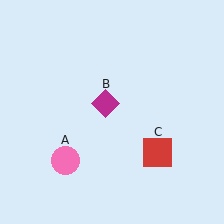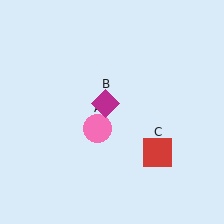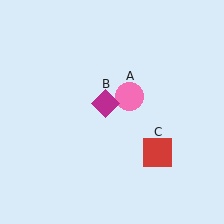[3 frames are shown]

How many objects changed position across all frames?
1 object changed position: pink circle (object A).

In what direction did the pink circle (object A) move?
The pink circle (object A) moved up and to the right.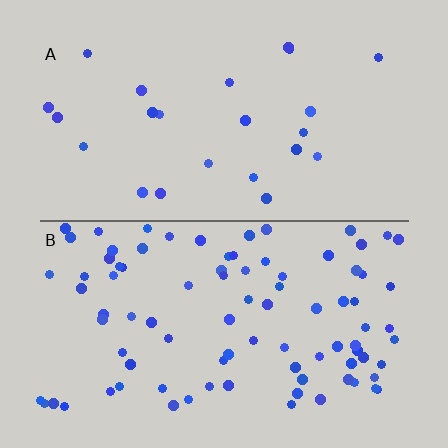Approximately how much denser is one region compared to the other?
Approximately 3.8× — region B over region A.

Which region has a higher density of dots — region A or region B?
B (the bottom).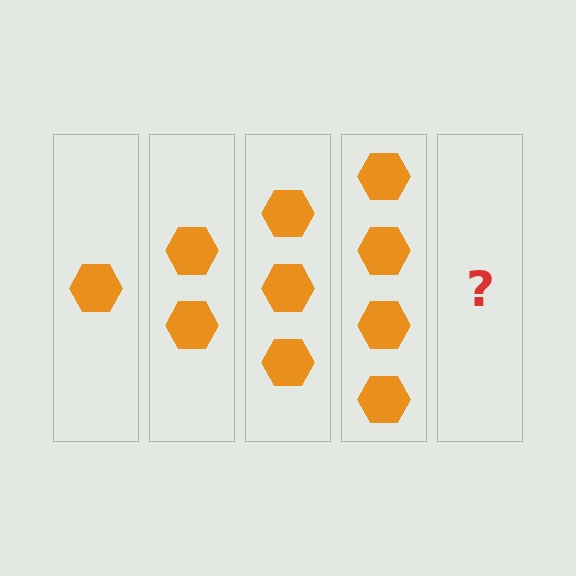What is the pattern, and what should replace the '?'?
The pattern is that each step adds one more hexagon. The '?' should be 5 hexagons.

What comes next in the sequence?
The next element should be 5 hexagons.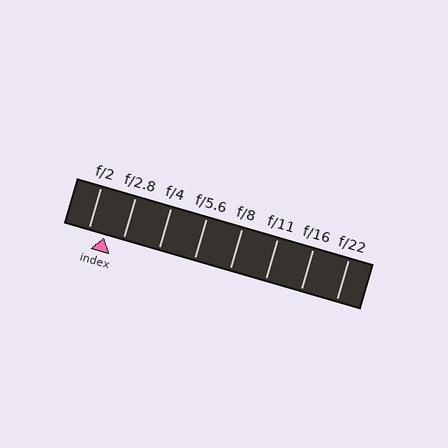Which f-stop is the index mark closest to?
The index mark is closest to f/2.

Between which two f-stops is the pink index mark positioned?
The index mark is between f/2 and f/2.8.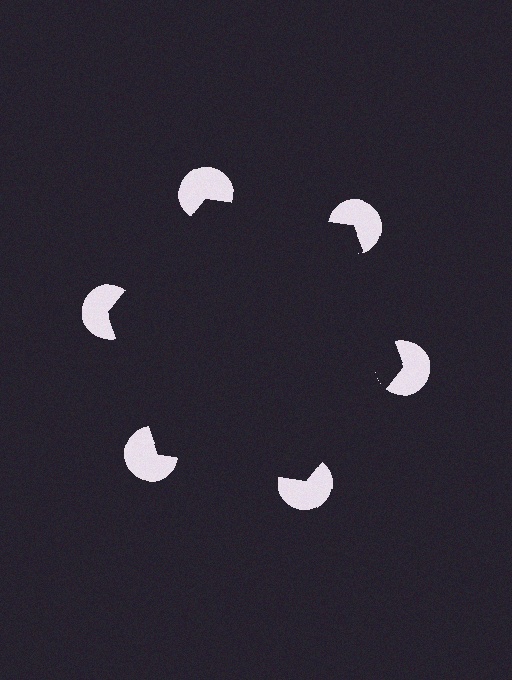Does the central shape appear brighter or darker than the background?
It typically appears slightly darker than the background, even though no actual brightness change is drawn.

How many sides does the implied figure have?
6 sides.